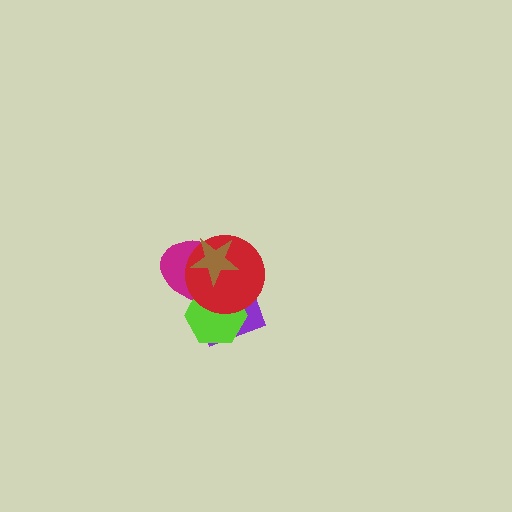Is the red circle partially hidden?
Yes, it is partially covered by another shape.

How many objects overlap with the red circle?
4 objects overlap with the red circle.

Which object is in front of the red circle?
The brown star is in front of the red circle.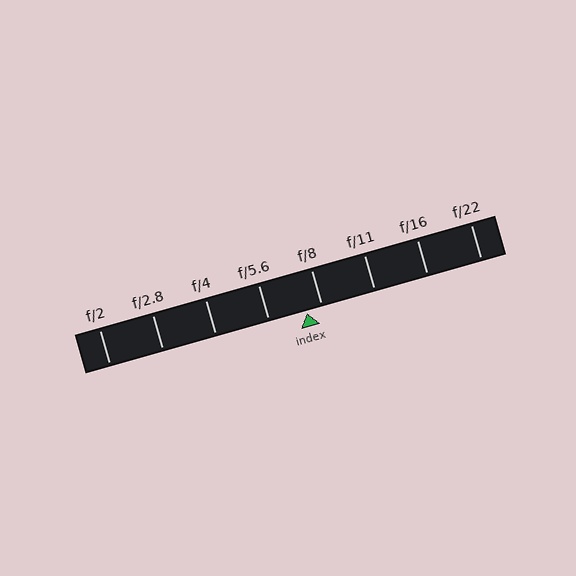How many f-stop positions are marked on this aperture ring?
There are 8 f-stop positions marked.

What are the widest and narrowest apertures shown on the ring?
The widest aperture shown is f/2 and the narrowest is f/22.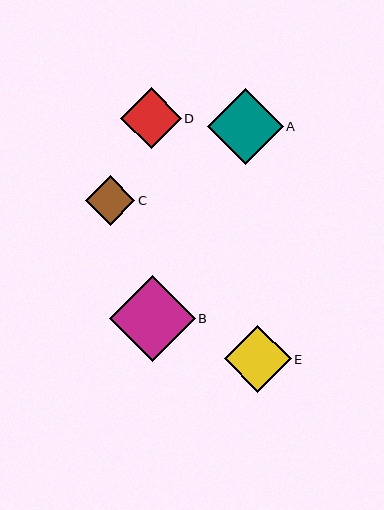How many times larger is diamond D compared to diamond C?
Diamond D is approximately 1.2 times the size of diamond C.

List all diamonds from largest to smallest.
From largest to smallest: B, A, E, D, C.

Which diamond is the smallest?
Diamond C is the smallest with a size of approximately 50 pixels.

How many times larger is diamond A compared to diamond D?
Diamond A is approximately 1.3 times the size of diamond D.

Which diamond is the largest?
Diamond B is the largest with a size of approximately 86 pixels.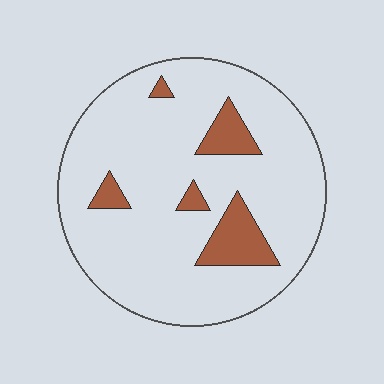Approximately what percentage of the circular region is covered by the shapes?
Approximately 15%.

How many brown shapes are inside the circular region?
5.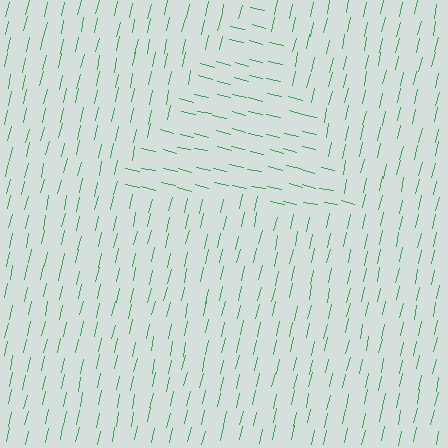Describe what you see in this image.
The image is filled with small green line segments. A triangle region in the image has lines oriented differently from the surrounding lines, creating a visible texture boundary.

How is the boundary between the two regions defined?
The boundary is defined purely by a change in line orientation (approximately 89 degrees difference). All lines are the same color and thickness.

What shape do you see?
I see a triangle.